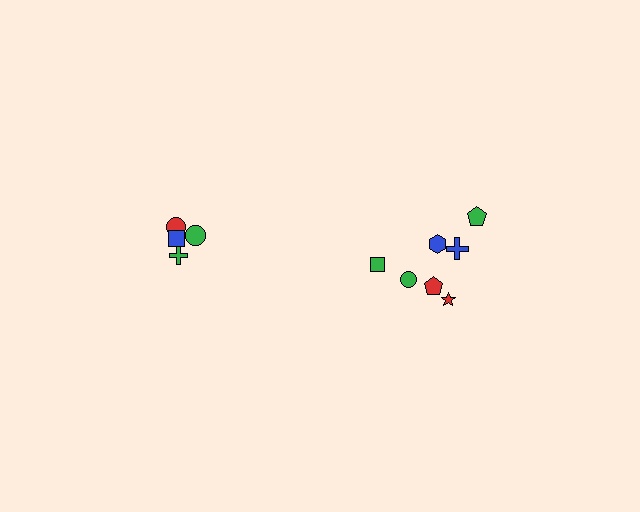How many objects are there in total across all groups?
There are 11 objects.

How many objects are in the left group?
There are 4 objects.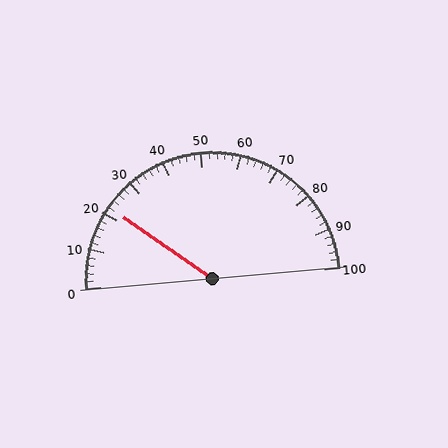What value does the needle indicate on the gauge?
The needle indicates approximately 22.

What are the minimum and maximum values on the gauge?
The gauge ranges from 0 to 100.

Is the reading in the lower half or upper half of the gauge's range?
The reading is in the lower half of the range (0 to 100).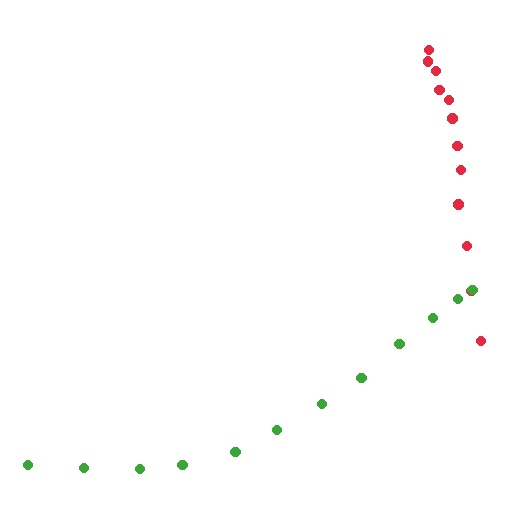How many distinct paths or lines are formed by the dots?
There are 2 distinct paths.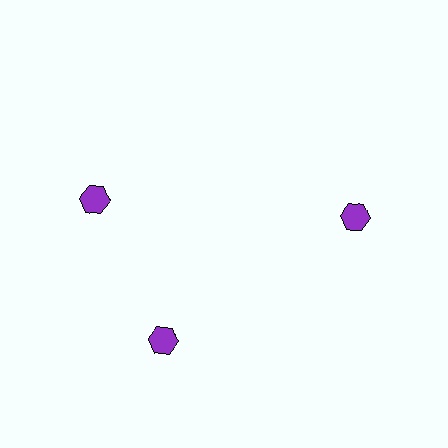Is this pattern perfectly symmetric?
No. The 3 purple hexagons are arranged in a ring, but one element near the 11 o'clock position is rotated out of alignment along the ring, breaking the 3-fold rotational symmetry.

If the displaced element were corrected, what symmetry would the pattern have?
It would have 3-fold rotational symmetry — the pattern would map onto itself every 120 degrees.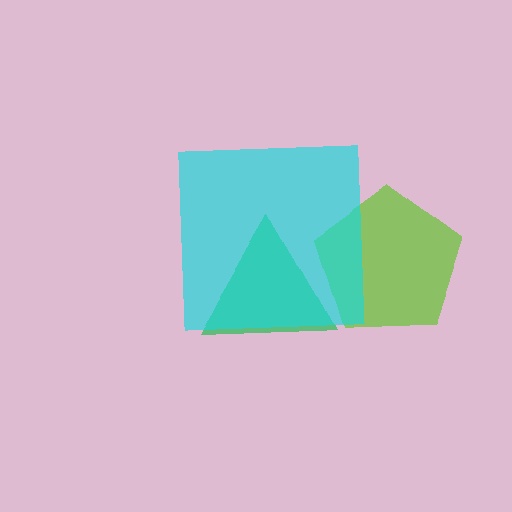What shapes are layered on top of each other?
The layered shapes are: a lime pentagon, a green triangle, a cyan square.